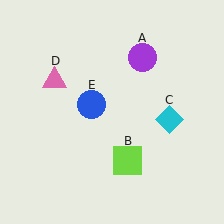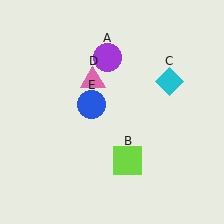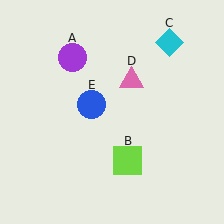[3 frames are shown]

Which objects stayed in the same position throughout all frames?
Lime square (object B) and blue circle (object E) remained stationary.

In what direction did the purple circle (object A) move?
The purple circle (object A) moved left.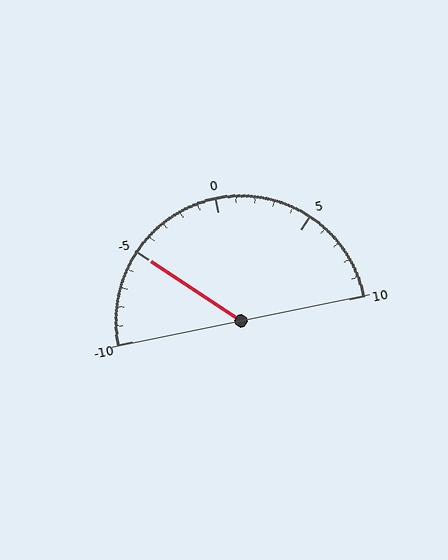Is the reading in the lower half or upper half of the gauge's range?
The reading is in the lower half of the range (-10 to 10).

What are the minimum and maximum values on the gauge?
The gauge ranges from -10 to 10.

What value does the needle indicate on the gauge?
The needle indicates approximately -5.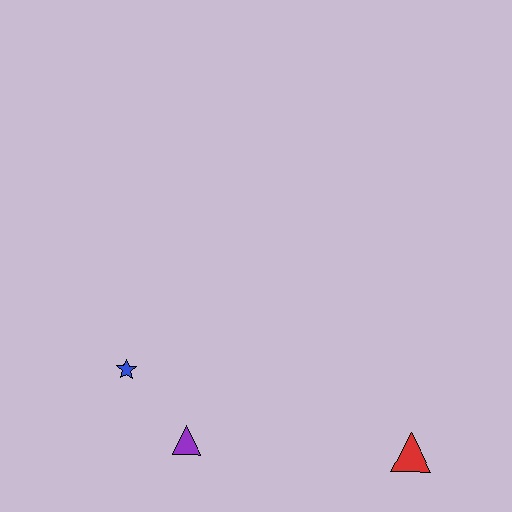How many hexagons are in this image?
There are no hexagons.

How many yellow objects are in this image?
There are no yellow objects.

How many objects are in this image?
There are 3 objects.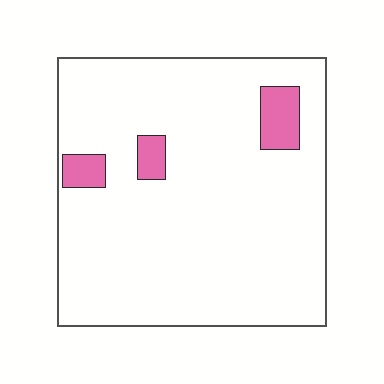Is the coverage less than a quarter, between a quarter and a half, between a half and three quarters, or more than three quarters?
Less than a quarter.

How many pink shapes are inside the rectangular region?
3.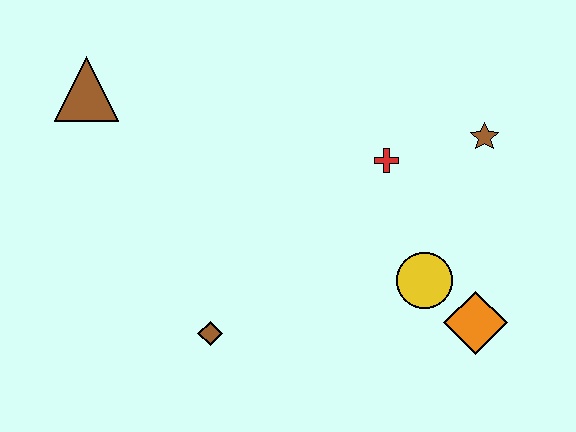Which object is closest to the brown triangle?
The brown diamond is closest to the brown triangle.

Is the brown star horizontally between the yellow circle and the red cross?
No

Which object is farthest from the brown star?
The brown triangle is farthest from the brown star.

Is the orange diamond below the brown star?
Yes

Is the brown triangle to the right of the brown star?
No